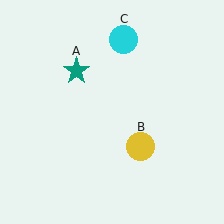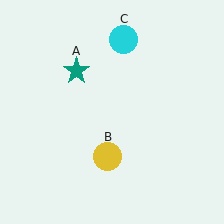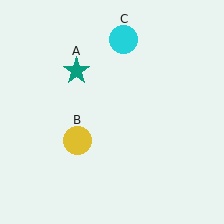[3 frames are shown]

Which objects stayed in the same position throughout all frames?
Teal star (object A) and cyan circle (object C) remained stationary.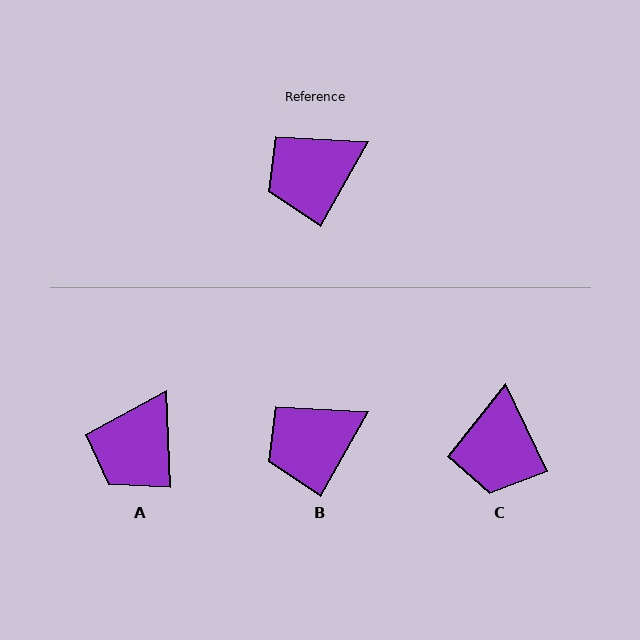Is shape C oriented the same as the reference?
No, it is off by about 55 degrees.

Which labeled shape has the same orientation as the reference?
B.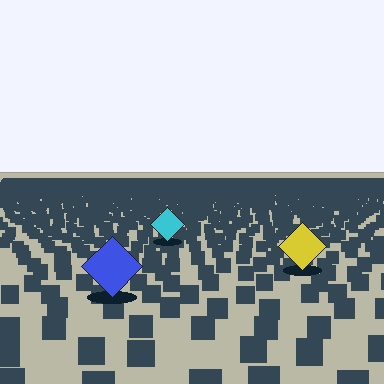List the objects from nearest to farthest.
From nearest to farthest: the blue diamond, the yellow diamond, the cyan diamond.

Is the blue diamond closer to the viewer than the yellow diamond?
Yes. The blue diamond is closer — you can tell from the texture gradient: the ground texture is coarser near it.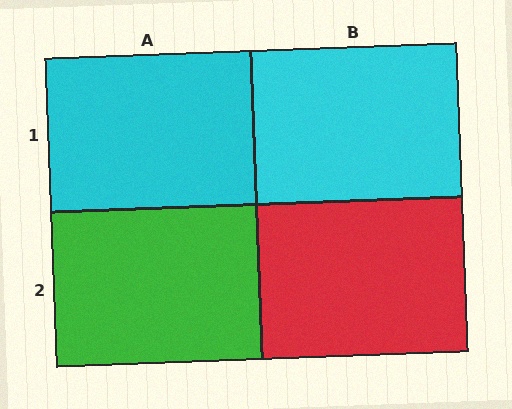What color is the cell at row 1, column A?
Cyan.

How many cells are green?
1 cell is green.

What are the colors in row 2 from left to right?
Green, red.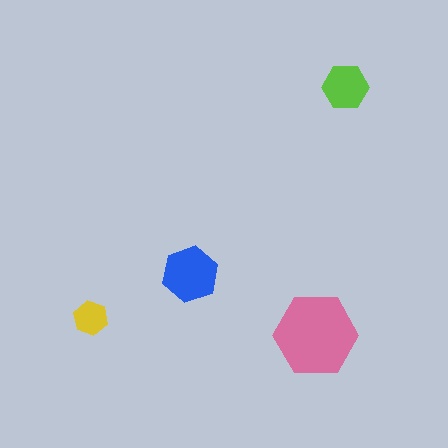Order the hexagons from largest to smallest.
the pink one, the blue one, the lime one, the yellow one.